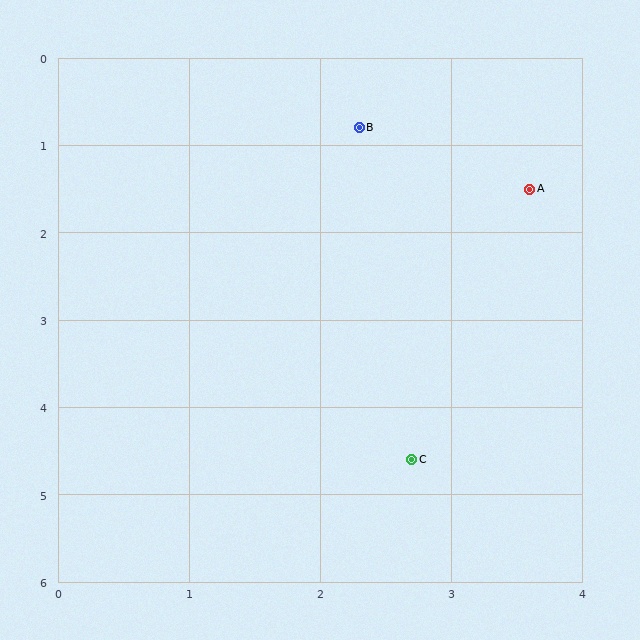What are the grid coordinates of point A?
Point A is at approximately (3.6, 1.5).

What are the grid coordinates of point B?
Point B is at approximately (2.3, 0.8).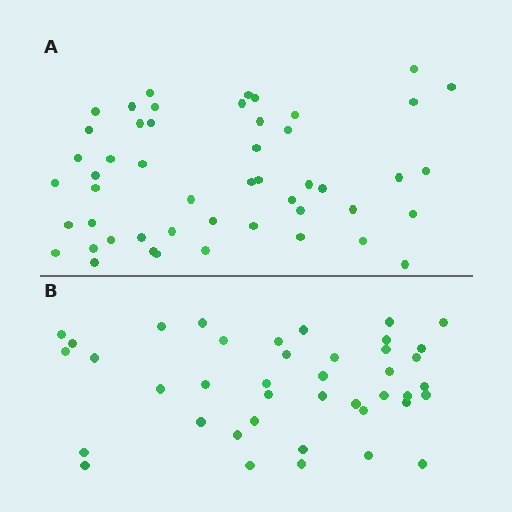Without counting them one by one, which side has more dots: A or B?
Region A (the top region) has more dots.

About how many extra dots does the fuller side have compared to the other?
Region A has roughly 8 or so more dots than region B.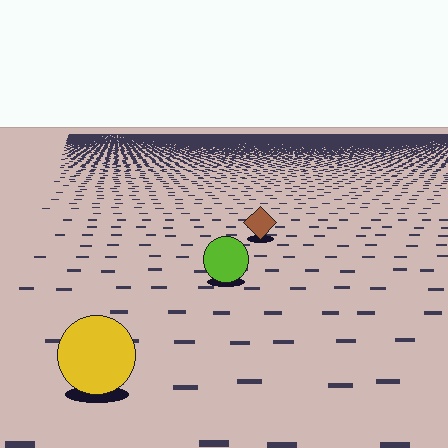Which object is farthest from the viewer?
The brown diamond is farthest from the viewer. It appears smaller and the ground texture around it is denser.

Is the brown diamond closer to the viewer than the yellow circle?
No. The yellow circle is closer — you can tell from the texture gradient: the ground texture is coarser near it.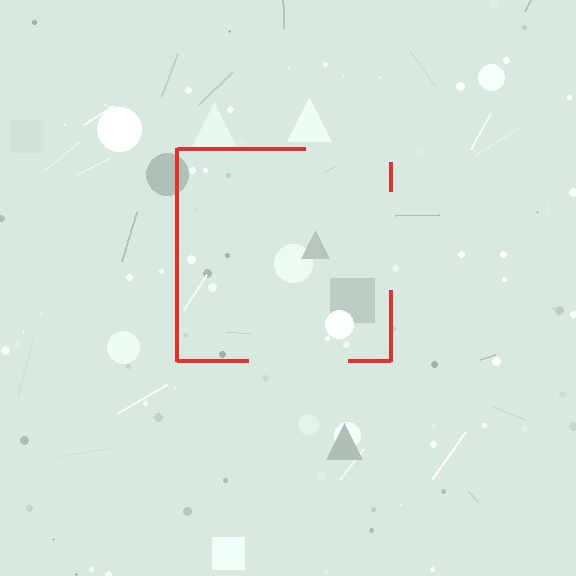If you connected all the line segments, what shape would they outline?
They would outline a square.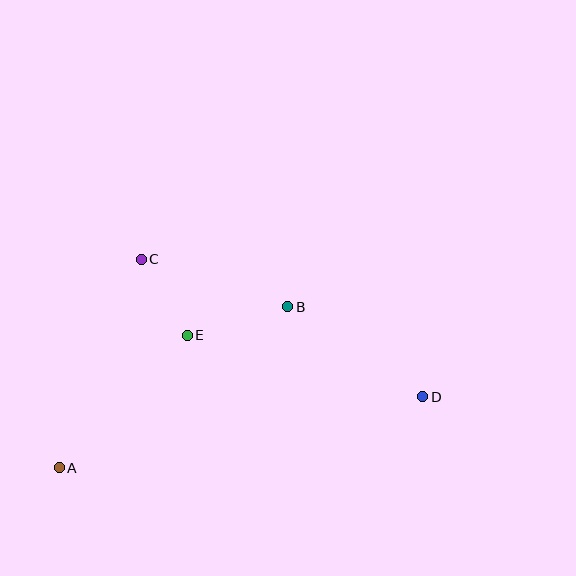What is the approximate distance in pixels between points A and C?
The distance between A and C is approximately 224 pixels.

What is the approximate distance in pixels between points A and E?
The distance between A and E is approximately 184 pixels.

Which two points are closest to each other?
Points C and E are closest to each other.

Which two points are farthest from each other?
Points A and D are farthest from each other.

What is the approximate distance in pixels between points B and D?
The distance between B and D is approximately 163 pixels.